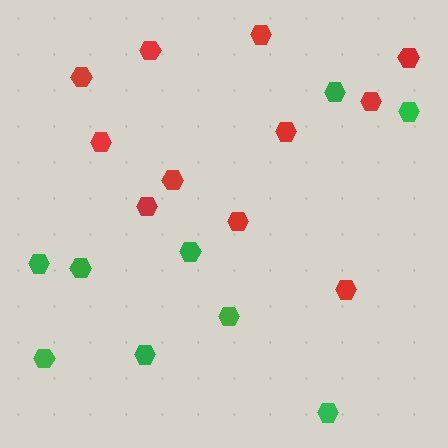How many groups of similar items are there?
There are 2 groups: one group of red hexagons (11) and one group of green hexagons (9).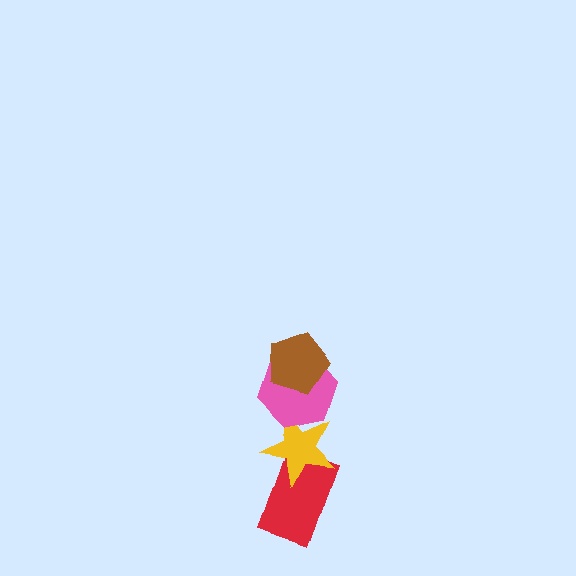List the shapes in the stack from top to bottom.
From top to bottom: the brown pentagon, the pink hexagon, the yellow star, the red rectangle.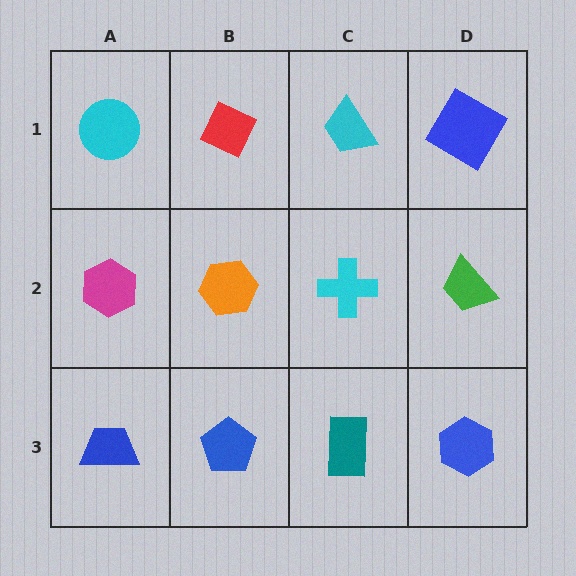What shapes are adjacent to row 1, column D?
A green trapezoid (row 2, column D), a cyan trapezoid (row 1, column C).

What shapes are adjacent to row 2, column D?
A blue diamond (row 1, column D), a blue hexagon (row 3, column D), a cyan cross (row 2, column C).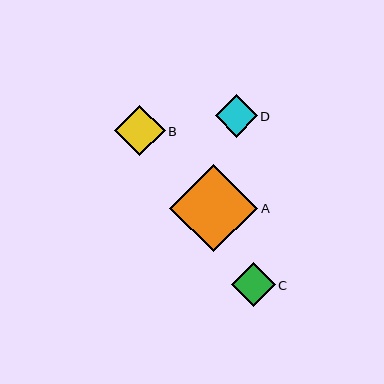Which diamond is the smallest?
Diamond D is the smallest with a size of approximately 42 pixels.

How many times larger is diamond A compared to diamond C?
Diamond A is approximately 2.0 times the size of diamond C.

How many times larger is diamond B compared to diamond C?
Diamond B is approximately 1.1 times the size of diamond C.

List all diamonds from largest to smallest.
From largest to smallest: A, B, C, D.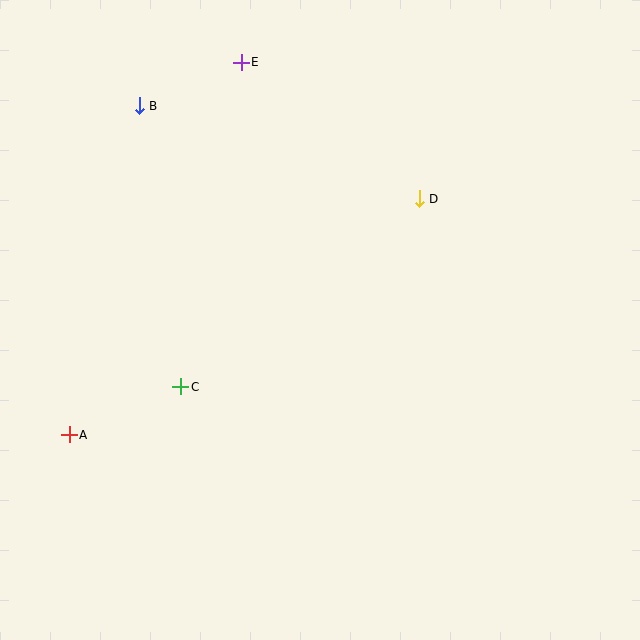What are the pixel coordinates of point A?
Point A is at (69, 435).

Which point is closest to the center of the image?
Point C at (181, 387) is closest to the center.